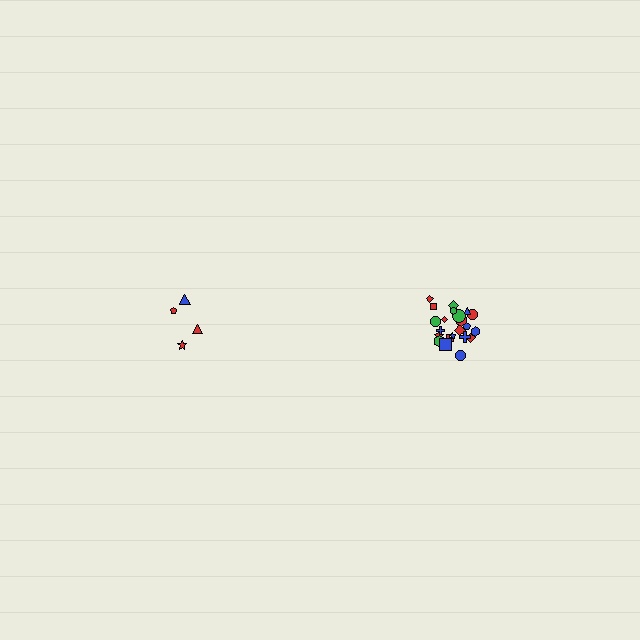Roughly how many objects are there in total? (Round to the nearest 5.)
Roughly 25 objects in total.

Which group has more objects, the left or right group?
The right group.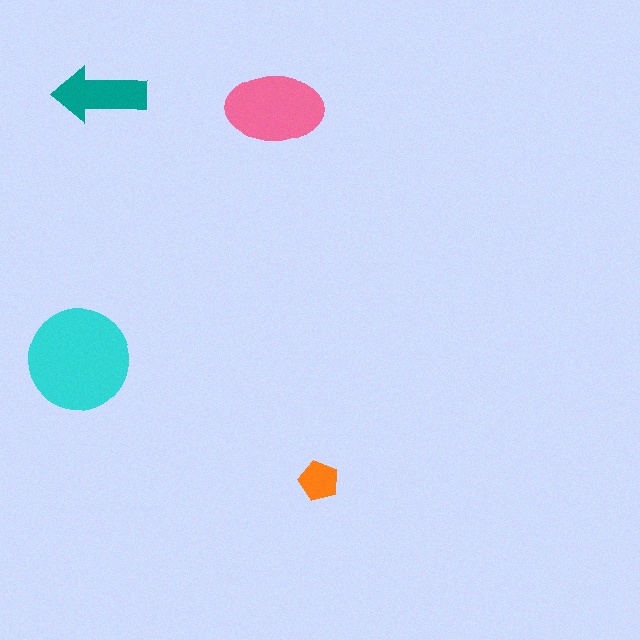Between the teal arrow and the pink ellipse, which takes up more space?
The pink ellipse.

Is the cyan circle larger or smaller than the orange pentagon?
Larger.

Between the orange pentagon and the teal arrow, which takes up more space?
The teal arrow.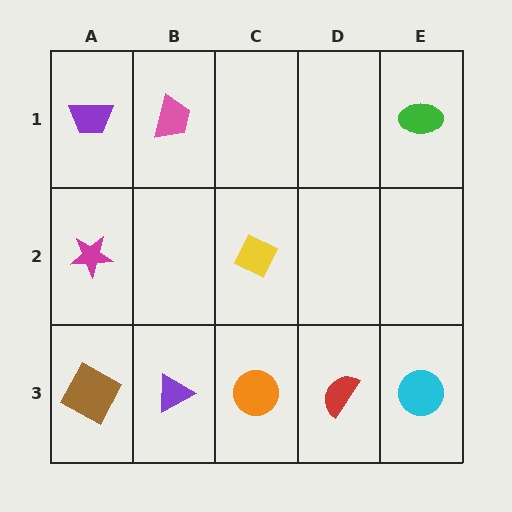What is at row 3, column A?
A brown square.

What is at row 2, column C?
A yellow diamond.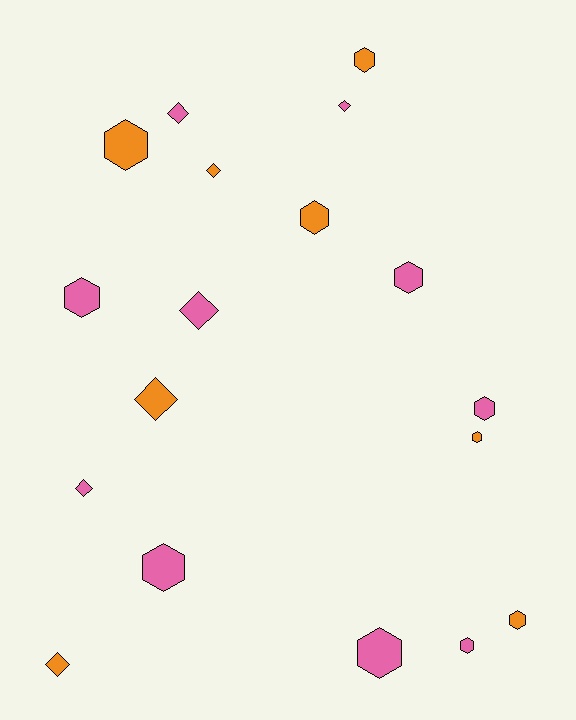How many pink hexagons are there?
There are 6 pink hexagons.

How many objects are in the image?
There are 18 objects.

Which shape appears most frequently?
Hexagon, with 11 objects.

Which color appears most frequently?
Pink, with 10 objects.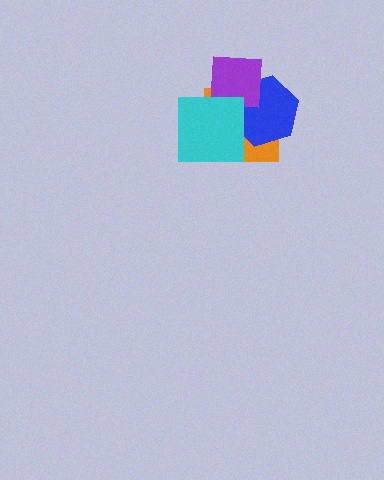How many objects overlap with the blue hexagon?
3 objects overlap with the blue hexagon.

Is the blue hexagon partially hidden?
Yes, it is partially covered by another shape.